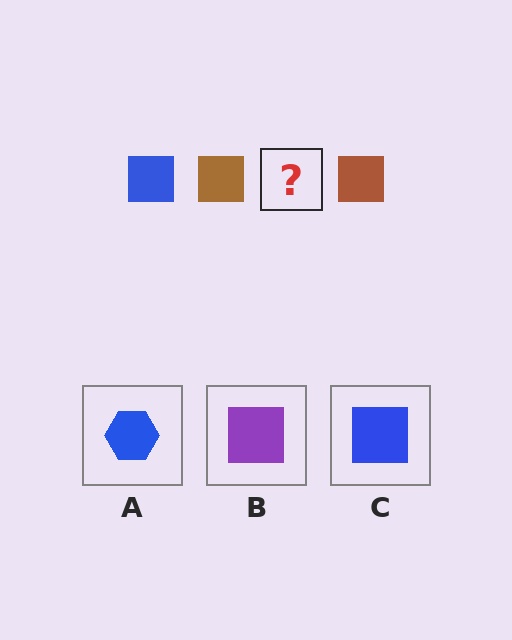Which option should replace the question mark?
Option C.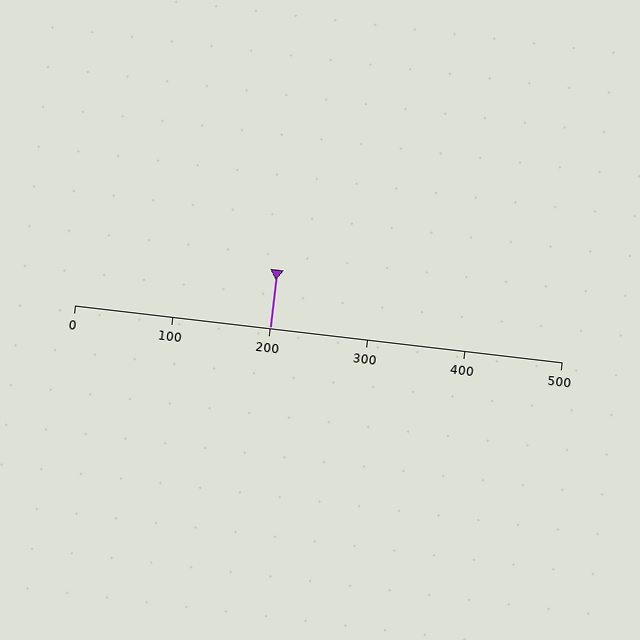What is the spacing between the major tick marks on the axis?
The major ticks are spaced 100 apart.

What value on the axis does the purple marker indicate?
The marker indicates approximately 200.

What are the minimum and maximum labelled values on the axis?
The axis runs from 0 to 500.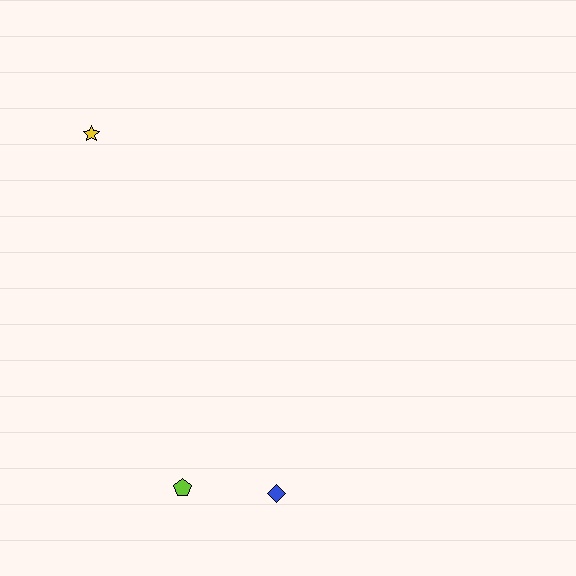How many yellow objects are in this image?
There is 1 yellow object.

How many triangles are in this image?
There are no triangles.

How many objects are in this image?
There are 3 objects.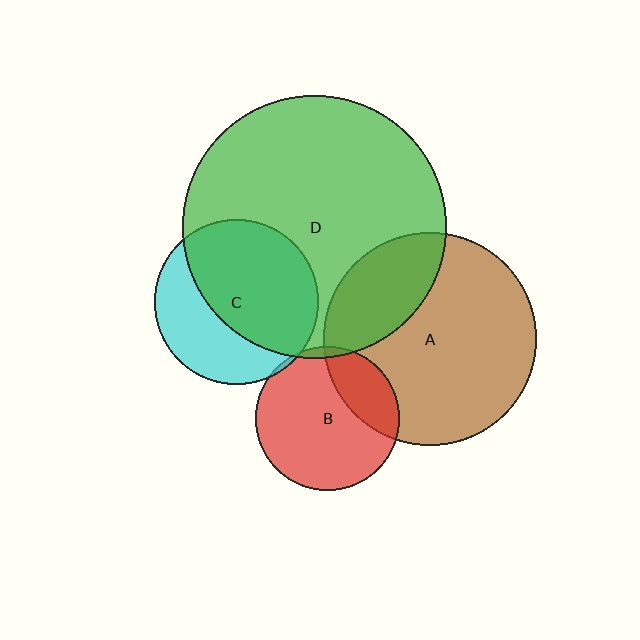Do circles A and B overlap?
Yes.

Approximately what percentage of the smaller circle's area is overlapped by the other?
Approximately 25%.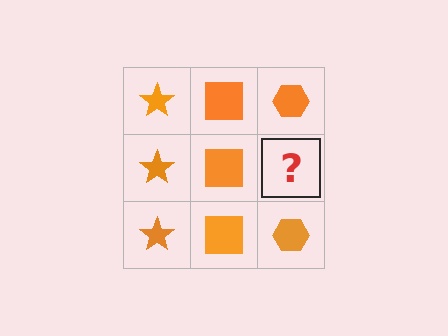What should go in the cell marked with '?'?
The missing cell should contain an orange hexagon.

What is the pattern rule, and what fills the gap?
The rule is that each column has a consistent shape. The gap should be filled with an orange hexagon.